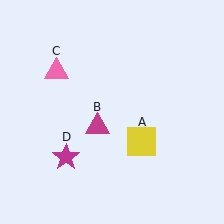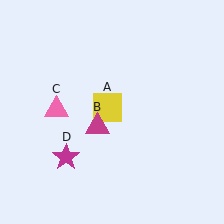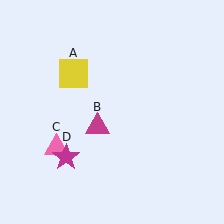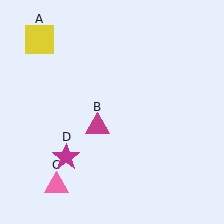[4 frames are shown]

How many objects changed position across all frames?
2 objects changed position: yellow square (object A), pink triangle (object C).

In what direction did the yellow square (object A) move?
The yellow square (object A) moved up and to the left.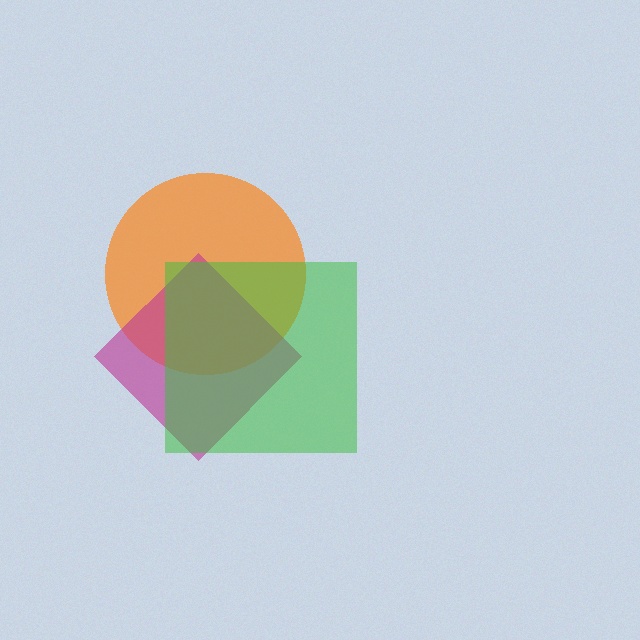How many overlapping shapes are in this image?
There are 3 overlapping shapes in the image.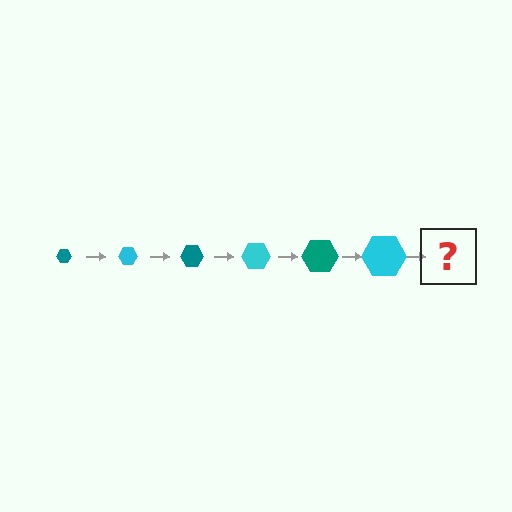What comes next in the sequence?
The next element should be a teal hexagon, larger than the previous one.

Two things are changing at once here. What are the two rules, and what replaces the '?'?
The two rules are that the hexagon grows larger each step and the color cycles through teal and cyan. The '?' should be a teal hexagon, larger than the previous one.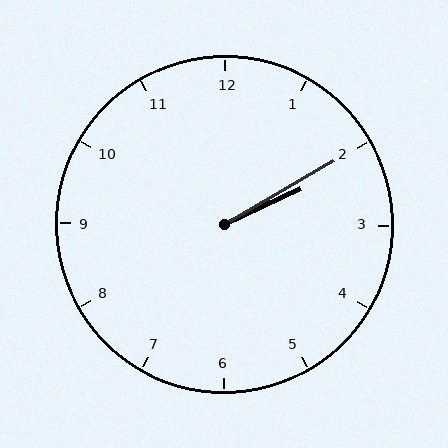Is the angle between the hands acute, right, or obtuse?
It is acute.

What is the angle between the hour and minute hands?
Approximately 5 degrees.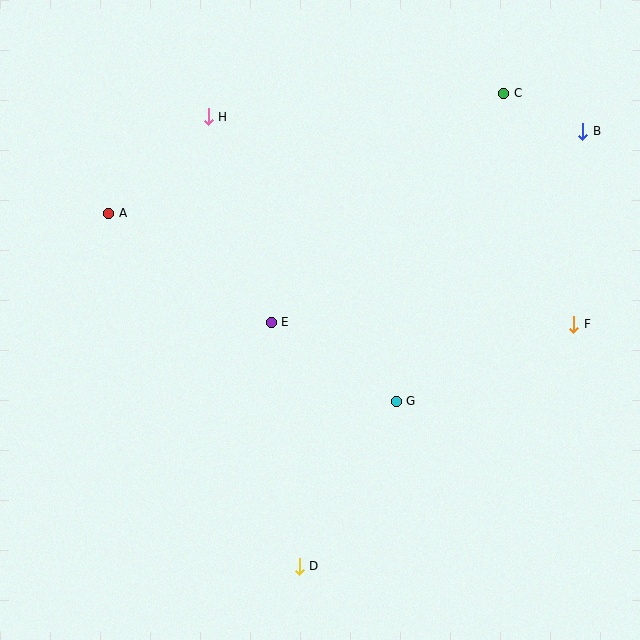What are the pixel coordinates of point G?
Point G is at (396, 401).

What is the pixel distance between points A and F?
The distance between A and F is 478 pixels.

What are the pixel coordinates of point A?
Point A is at (109, 213).